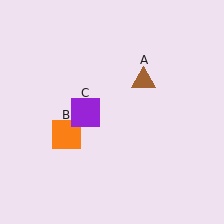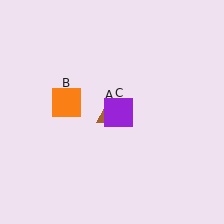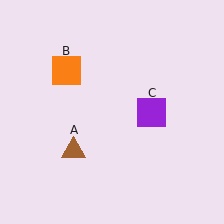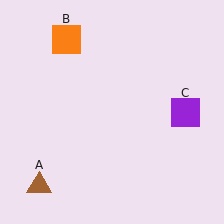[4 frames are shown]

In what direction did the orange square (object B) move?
The orange square (object B) moved up.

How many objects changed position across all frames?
3 objects changed position: brown triangle (object A), orange square (object B), purple square (object C).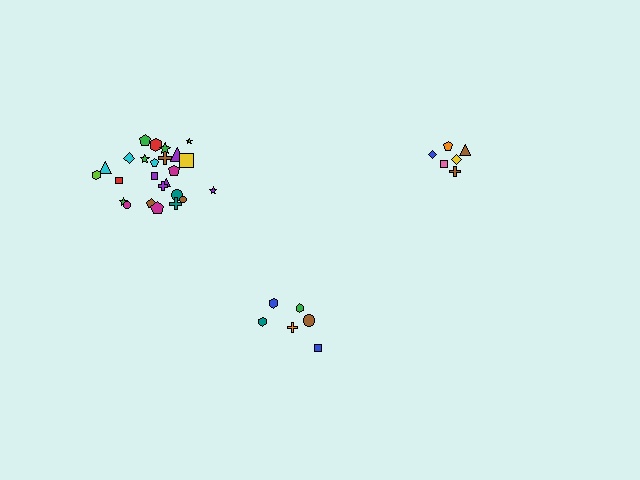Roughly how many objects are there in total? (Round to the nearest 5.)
Roughly 35 objects in total.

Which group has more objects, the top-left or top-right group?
The top-left group.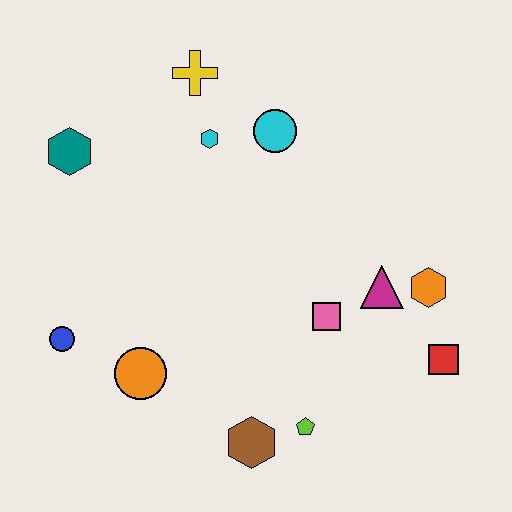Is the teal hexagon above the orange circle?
Yes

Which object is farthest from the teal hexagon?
The red square is farthest from the teal hexagon.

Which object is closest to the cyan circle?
The cyan hexagon is closest to the cyan circle.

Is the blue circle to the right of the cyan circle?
No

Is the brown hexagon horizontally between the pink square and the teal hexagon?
Yes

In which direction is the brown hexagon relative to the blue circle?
The brown hexagon is to the right of the blue circle.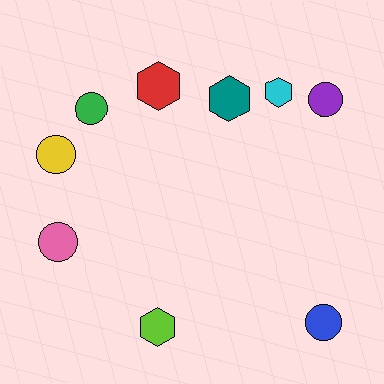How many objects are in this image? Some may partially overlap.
There are 9 objects.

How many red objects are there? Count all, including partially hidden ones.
There is 1 red object.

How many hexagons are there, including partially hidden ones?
There are 4 hexagons.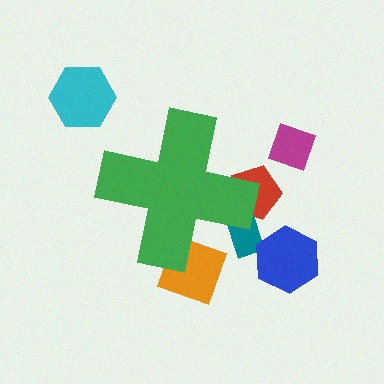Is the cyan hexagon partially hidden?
No, the cyan hexagon is fully visible.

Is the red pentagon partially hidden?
Yes, the red pentagon is partially hidden behind the green cross.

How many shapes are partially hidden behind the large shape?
3 shapes are partially hidden.